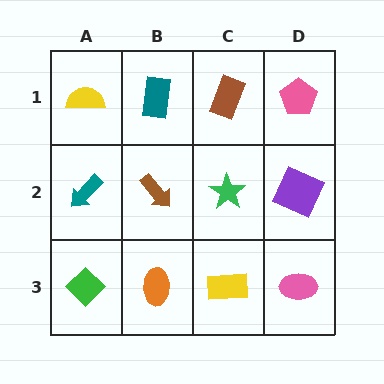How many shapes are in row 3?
4 shapes.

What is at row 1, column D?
A pink pentagon.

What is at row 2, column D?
A purple square.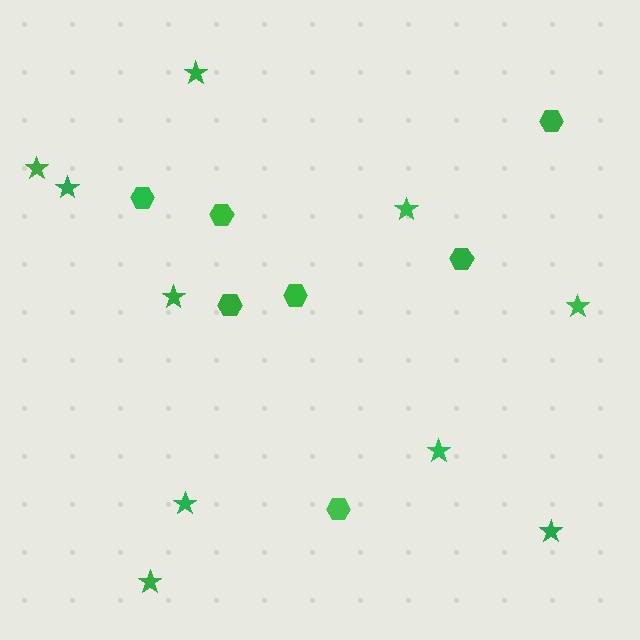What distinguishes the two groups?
There are 2 groups: one group of stars (10) and one group of hexagons (7).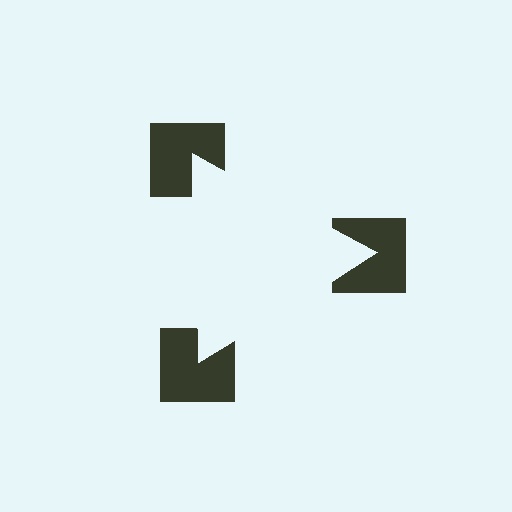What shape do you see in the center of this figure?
An illusory triangle — its edges are inferred from the aligned wedge cuts in the notched squares, not physically drawn.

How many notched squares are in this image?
There are 3 — one at each vertex of the illusory triangle.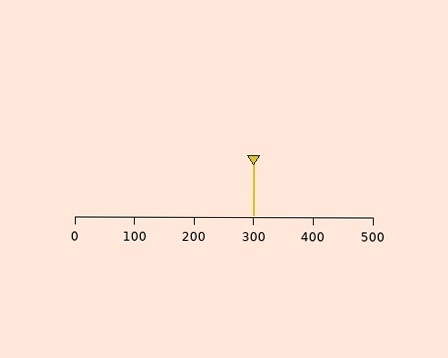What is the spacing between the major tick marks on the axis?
The major ticks are spaced 100 apart.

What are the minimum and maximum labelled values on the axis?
The axis runs from 0 to 500.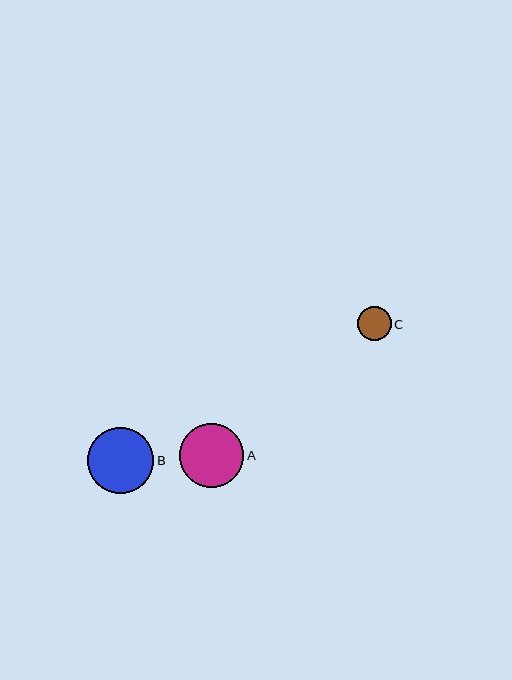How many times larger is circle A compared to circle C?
Circle A is approximately 1.9 times the size of circle C.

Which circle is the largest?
Circle B is the largest with a size of approximately 66 pixels.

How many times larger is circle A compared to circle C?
Circle A is approximately 1.9 times the size of circle C.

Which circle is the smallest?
Circle C is the smallest with a size of approximately 34 pixels.